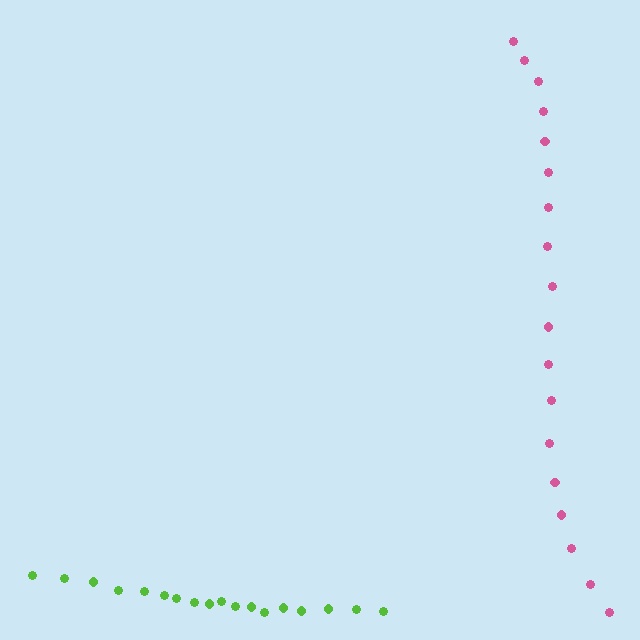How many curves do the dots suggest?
There are 2 distinct paths.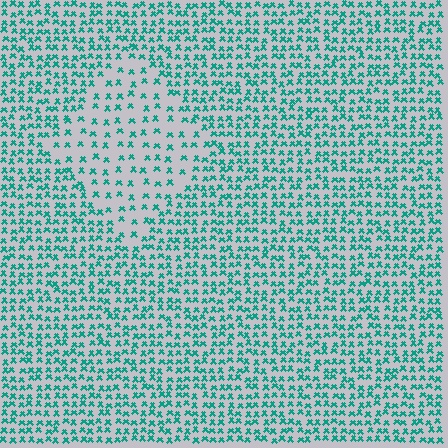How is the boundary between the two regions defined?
The boundary is defined by a change in element density (approximately 2.1x ratio). All elements are the same color, size, and shape.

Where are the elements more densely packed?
The elements are more densely packed outside the diamond boundary.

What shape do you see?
I see a diamond.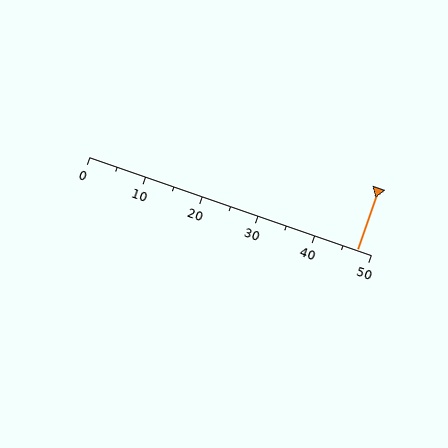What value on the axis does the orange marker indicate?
The marker indicates approximately 47.5.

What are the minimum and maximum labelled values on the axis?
The axis runs from 0 to 50.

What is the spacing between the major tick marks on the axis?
The major ticks are spaced 10 apart.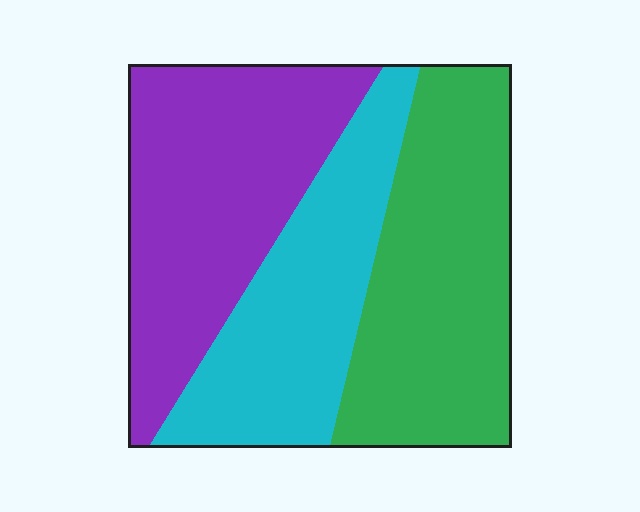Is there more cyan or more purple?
Purple.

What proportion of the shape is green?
Green covers about 35% of the shape.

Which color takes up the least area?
Cyan, at roughly 30%.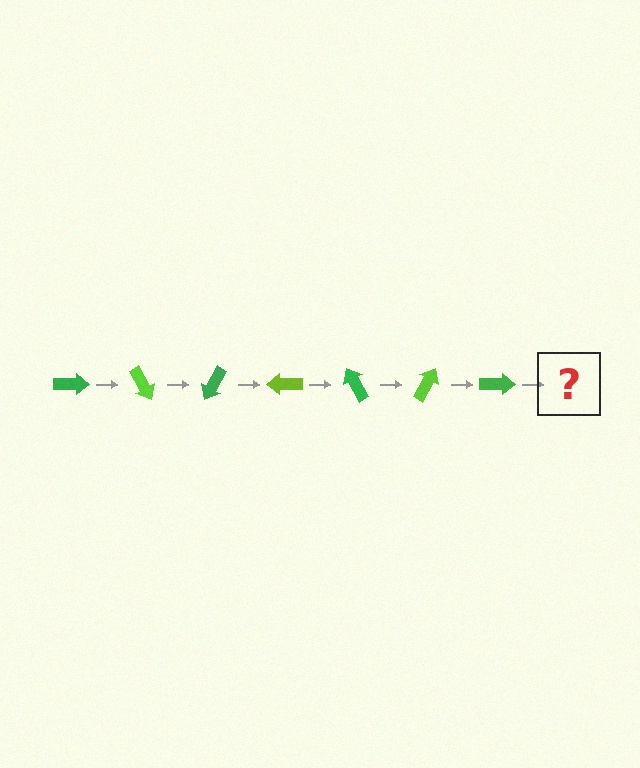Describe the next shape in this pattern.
It should be a lime arrow, rotated 420 degrees from the start.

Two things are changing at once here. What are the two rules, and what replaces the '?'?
The two rules are that it rotates 60 degrees each step and the color cycles through green and lime. The '?' should be a lime arrow, rotated 420 degrees from the start.